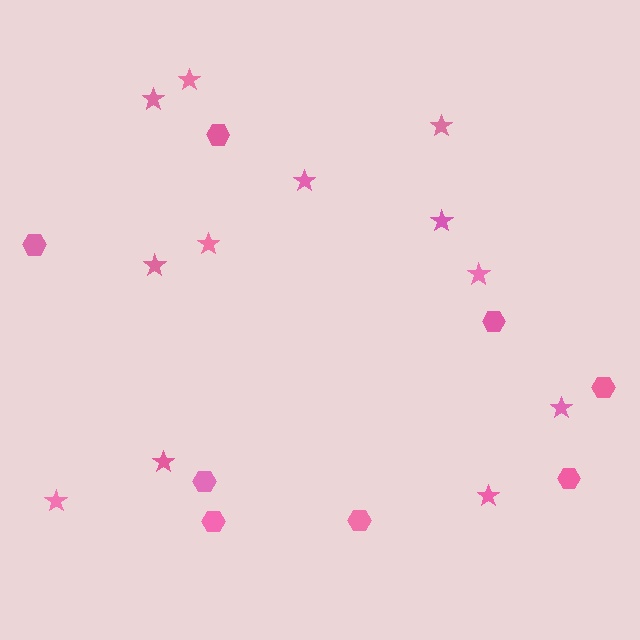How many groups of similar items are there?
There are 2 groups: one group of hexagons (8) and one group of stars (12).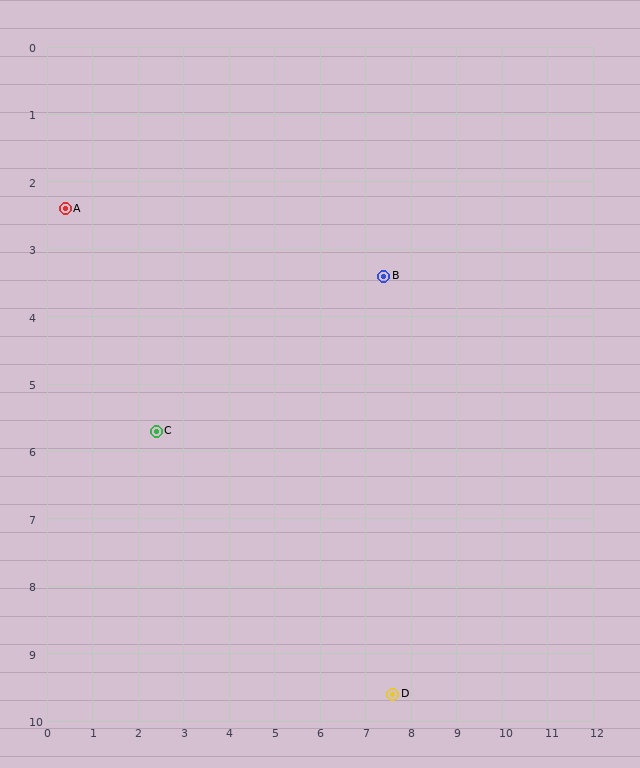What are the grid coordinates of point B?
Point B is at approximately (7.4, 3.4).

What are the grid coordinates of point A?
Point A is at approximately (0.4, 2.4).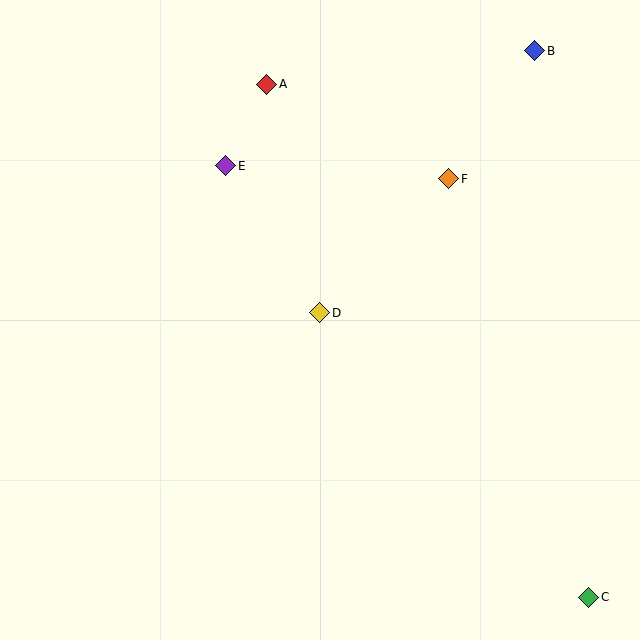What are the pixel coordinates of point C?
Point C is at (589, 597).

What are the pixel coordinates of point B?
Point B is at (535, 51).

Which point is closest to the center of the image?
Point D at (320, 313) is closest to the center.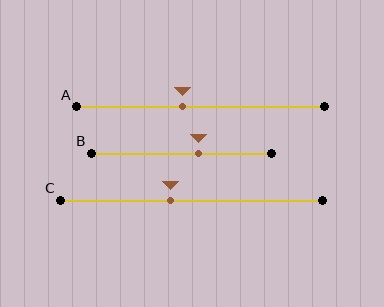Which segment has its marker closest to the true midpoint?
Segment A has its marker closest to the true midpoint.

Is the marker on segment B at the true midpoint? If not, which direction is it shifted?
No, the marker on segment B is shifted to the right by about 9% of the segment length.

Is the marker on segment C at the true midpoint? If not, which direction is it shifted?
No, the marker on segment C is shifted to the left by about 8% of the segment length.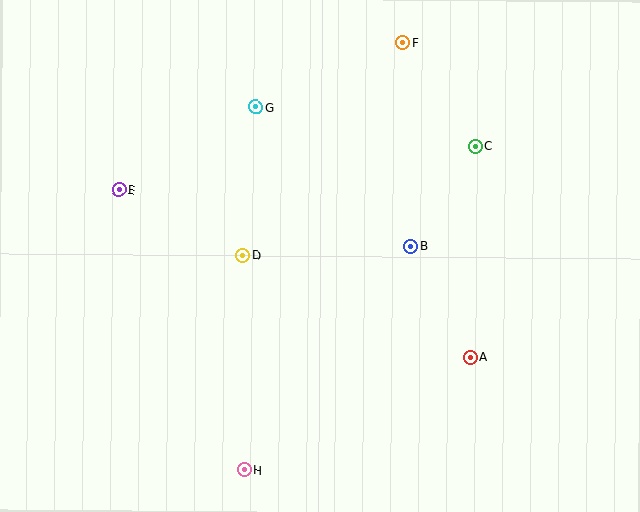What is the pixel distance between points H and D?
The distance between H and D is 215 pixels.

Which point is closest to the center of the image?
Point D at (243, 256) is closest to the center.